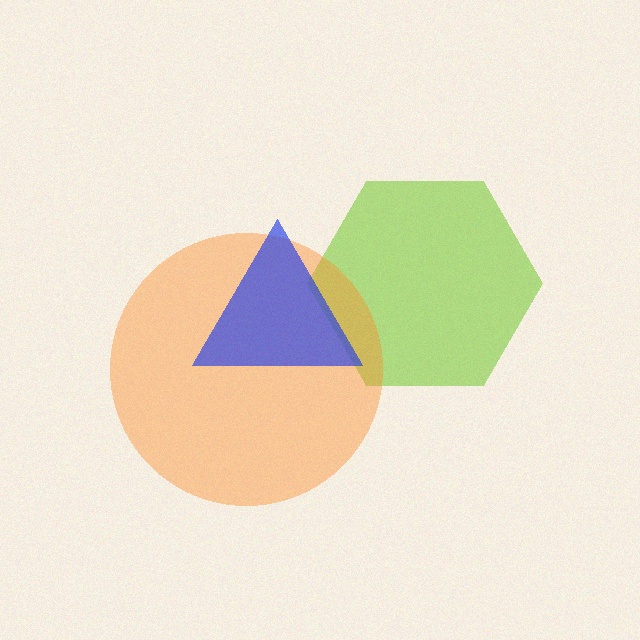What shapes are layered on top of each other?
The layered shapes are: a lime hexagon, an orange circle, a blue triangle.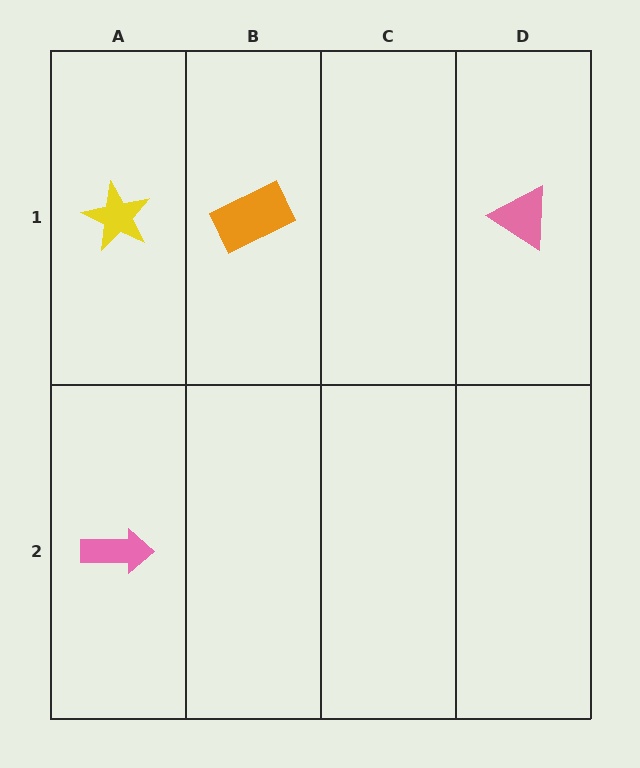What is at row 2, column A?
A pink arrow.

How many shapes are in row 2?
1 shape.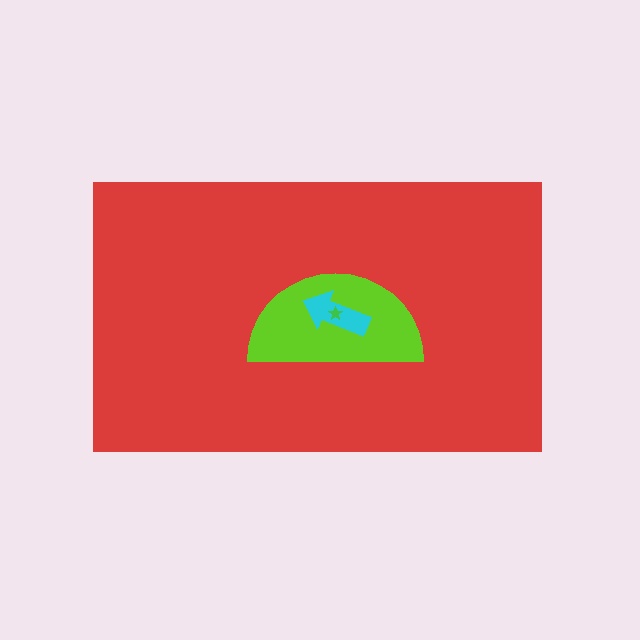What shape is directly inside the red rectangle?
The lime semicircle.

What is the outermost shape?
The red rectangle.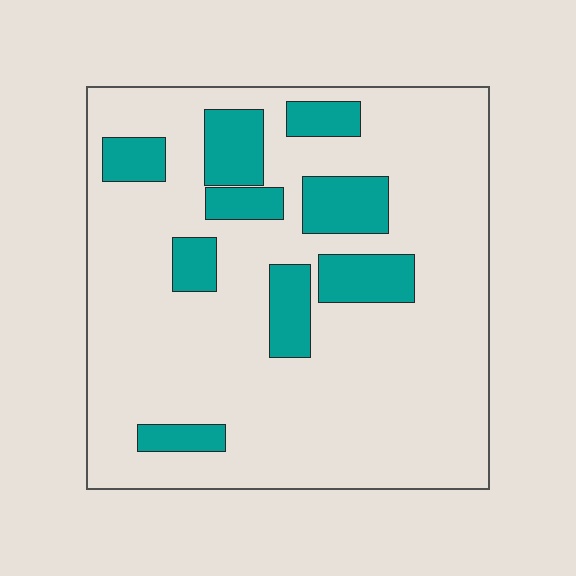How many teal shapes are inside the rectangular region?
9.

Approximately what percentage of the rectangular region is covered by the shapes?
Approximately 20%.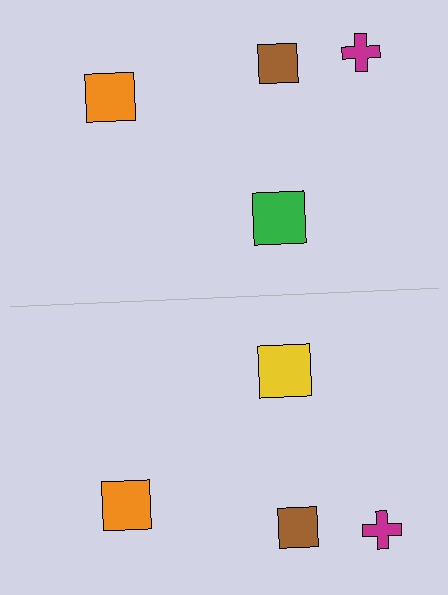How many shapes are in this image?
There are 8 shapes in this image.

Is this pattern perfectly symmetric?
No, the pattern is not perfectly symmetric. The yellow square on the bottom side breaks the symmetry — its mirror counterpart is green.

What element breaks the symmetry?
The yellow square on the bottom side breaks the symmetry — its mirror counterpart is green.